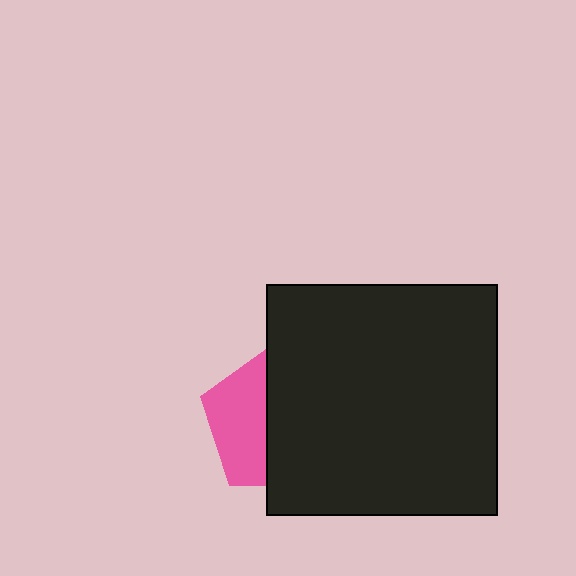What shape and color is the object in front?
The object in front is a black square.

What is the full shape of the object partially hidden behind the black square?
The partially hidden object is a pink pentagon.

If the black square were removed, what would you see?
You would see the complete pink pentagon.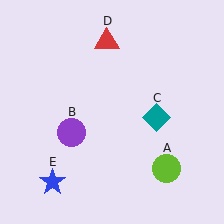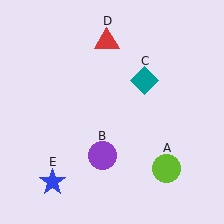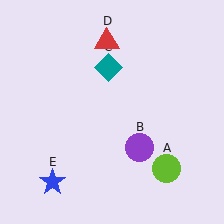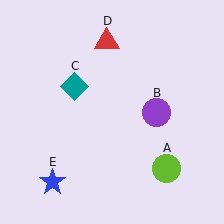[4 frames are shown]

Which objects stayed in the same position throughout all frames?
Lime circle (object A) and red triangle (object D) and blue star (object E) remained stationary.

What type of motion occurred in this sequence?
The purple circle (object B), teal diamond (object C) rotated counterclockwise around the center of the scene.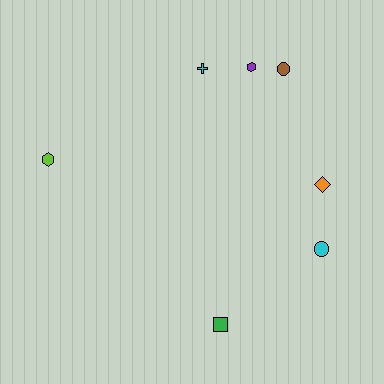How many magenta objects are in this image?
There are no magenta objects.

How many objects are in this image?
There are 7 objects.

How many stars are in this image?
There are no stars.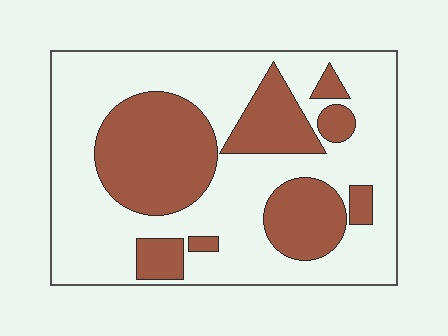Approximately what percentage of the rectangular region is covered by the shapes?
Approximately 35%.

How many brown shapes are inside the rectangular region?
8.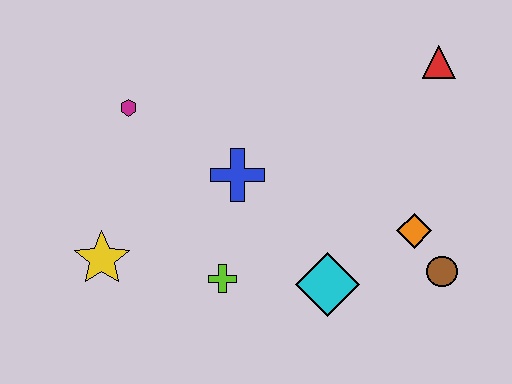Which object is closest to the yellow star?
The lime cross is closest to the yellow star.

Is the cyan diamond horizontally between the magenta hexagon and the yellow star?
No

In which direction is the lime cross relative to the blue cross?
The lime cross is below the blue cross.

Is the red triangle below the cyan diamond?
No